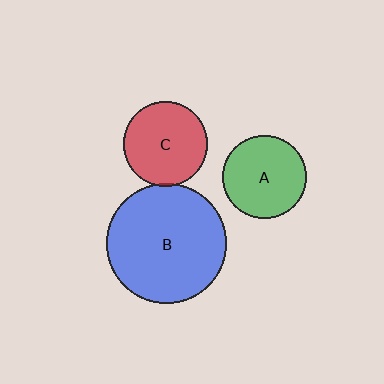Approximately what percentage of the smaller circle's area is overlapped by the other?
Approximately 5%.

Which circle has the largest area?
Circle B (blue).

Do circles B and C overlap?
Yes.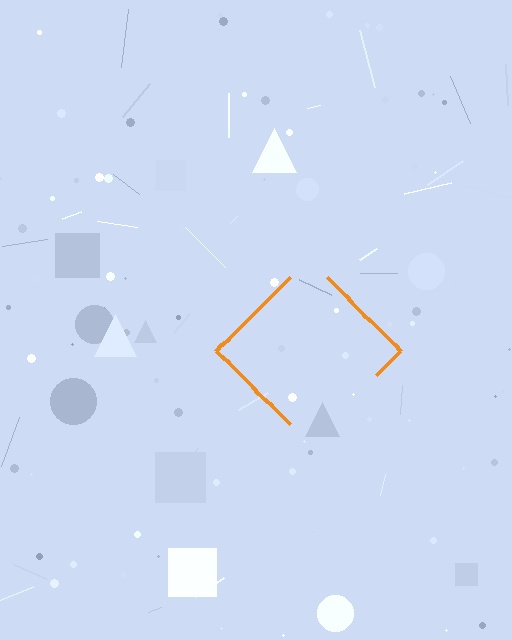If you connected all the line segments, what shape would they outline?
They would outline a diamond.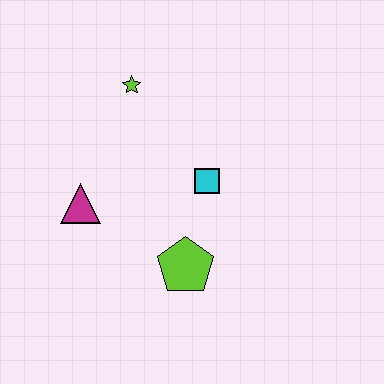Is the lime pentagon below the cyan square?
Yes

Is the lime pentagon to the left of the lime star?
No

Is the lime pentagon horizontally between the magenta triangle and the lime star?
No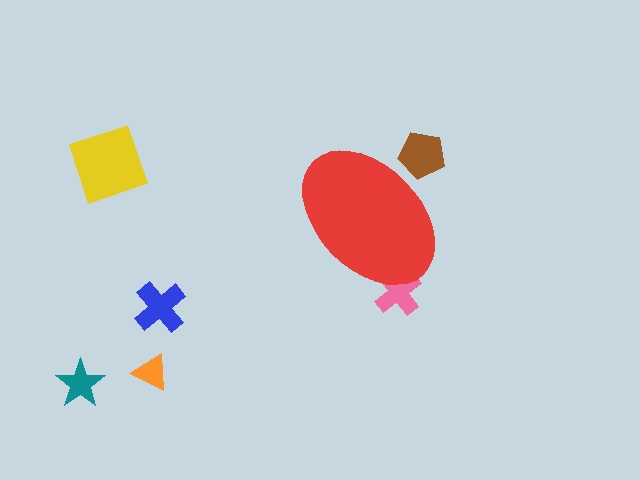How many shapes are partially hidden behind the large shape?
2 shapes are partially hidden.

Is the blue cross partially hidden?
No, the blue cross is fully visible.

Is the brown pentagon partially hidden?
Yes, the brown pentagon is partially hidden behind the red ellipse.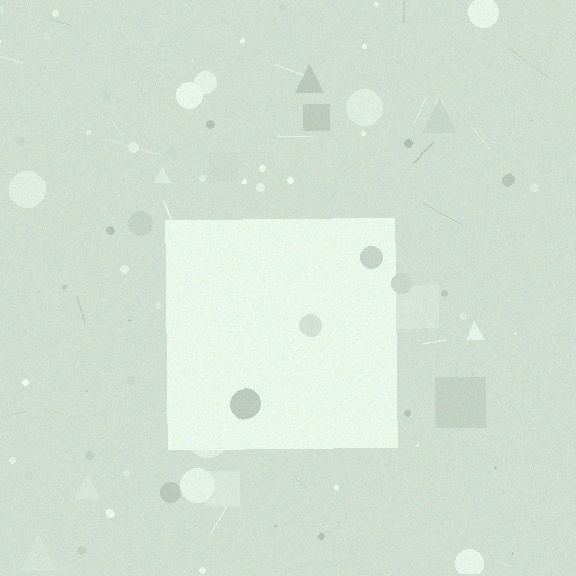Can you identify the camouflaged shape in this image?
The camouflaged shape is a square.